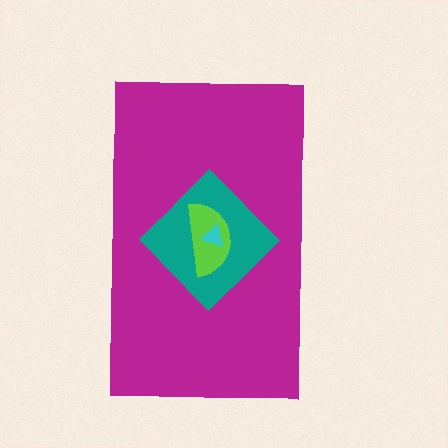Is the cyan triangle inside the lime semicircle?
Yes.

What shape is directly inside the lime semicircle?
The cyan triangle.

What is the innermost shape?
The cyan triangle.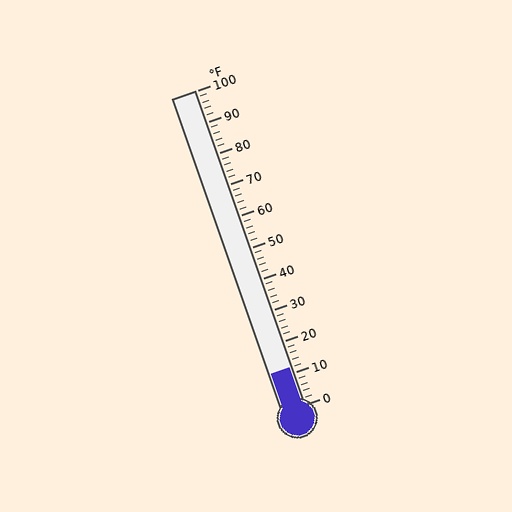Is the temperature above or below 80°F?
The temperature is below 80°F.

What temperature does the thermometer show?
The thermometer shows approximately 12°F.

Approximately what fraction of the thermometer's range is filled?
The thermometer is filled to approximately 10% of its range.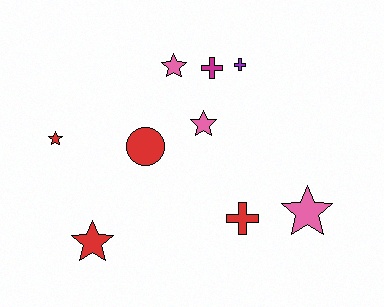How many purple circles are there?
There are no purple circles.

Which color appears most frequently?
Red, with 4 objects.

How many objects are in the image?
There are 9 objects.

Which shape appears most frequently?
Star, with 5 objects.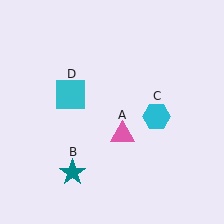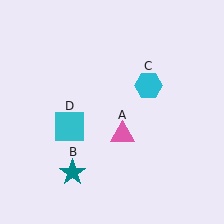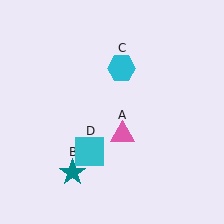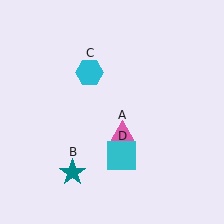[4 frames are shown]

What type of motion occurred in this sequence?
The cyan hexagon (object C), cyan square (object D) rotated counterclockwise around the center of the scene.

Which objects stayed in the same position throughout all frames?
Pink triangle (object A) and teal star (object B) remained stationary.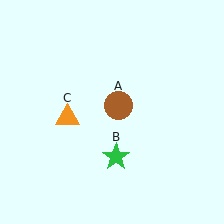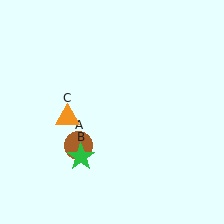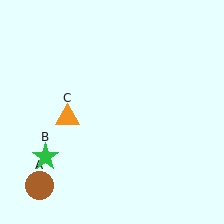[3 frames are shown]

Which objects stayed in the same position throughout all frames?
Orange triangle (object C) remained stationary.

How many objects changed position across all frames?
2 objects changed position: brown circle (object A), green star (object B).